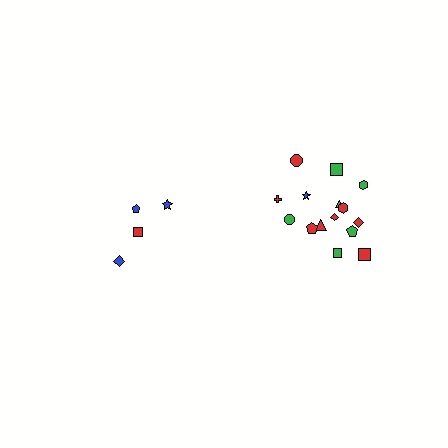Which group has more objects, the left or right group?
The right group.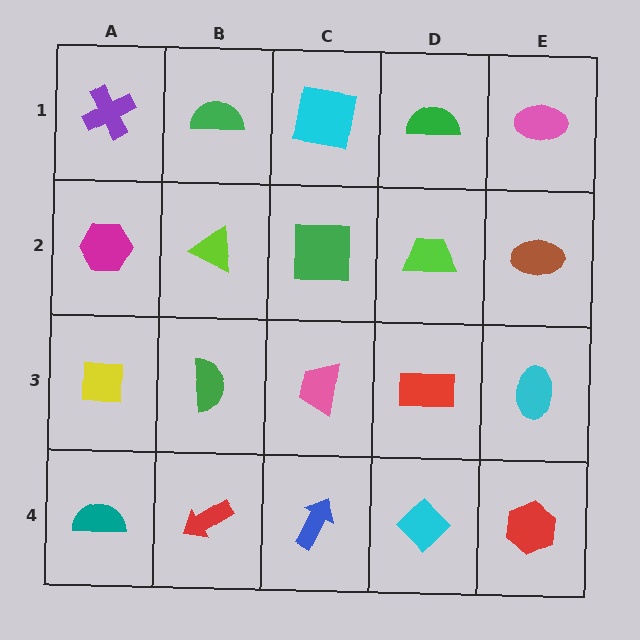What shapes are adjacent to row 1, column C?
A green square (row 2, column C), a green semicircle (row 1, column B), a green semicircle (row 1, column D).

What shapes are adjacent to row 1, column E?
A brown ellipse (row 2, column E), a green semicircle (row 1, column D).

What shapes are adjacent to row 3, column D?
A lime trapezoid (row 2, column D), a cyan diamond (row 4, column D), a pink trapezoid (row 3, column C), a cyan ellipse (row 3, column E).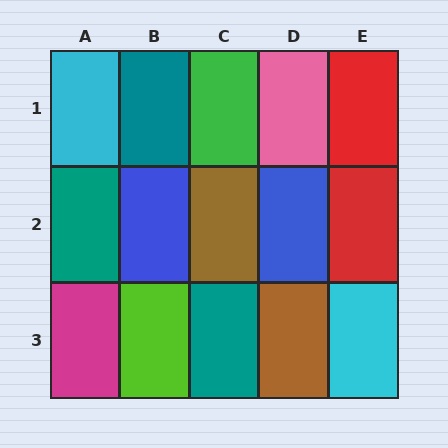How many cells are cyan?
2 cells are cyan.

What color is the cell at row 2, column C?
Brown.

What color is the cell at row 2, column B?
Blue.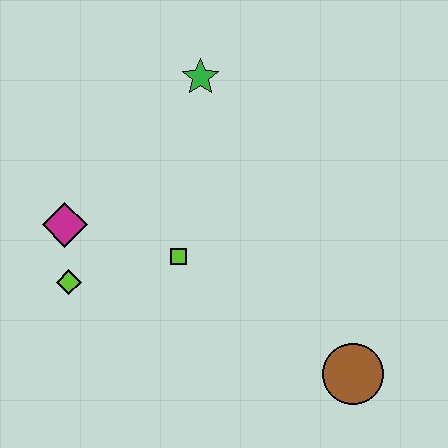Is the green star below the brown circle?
No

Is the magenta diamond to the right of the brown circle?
No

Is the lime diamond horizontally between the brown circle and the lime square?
No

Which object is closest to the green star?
The lime square is closest to the green star.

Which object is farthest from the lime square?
The brown circle is farthest from the lime square.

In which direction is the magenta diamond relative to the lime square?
The magenta diamond is to the left of the lime square.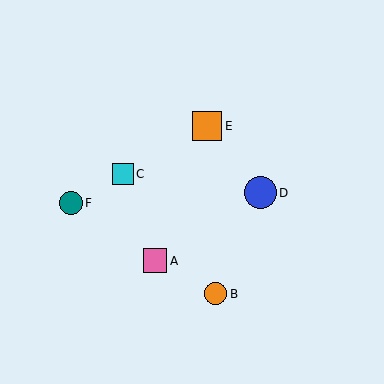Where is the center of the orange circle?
The center of the orange circle is at (216, 294).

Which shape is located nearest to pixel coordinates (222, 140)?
The orange square (labeled E) at (207, 126) is nearest to that location.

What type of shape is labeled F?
Shape F is a teal circle.